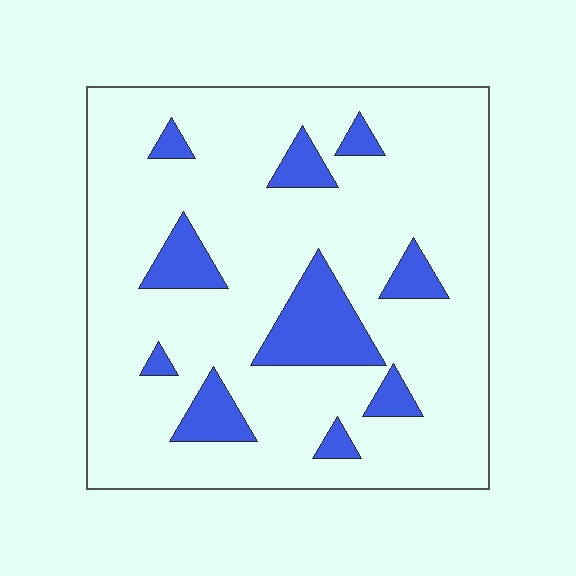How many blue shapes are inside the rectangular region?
10.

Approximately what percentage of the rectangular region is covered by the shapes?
Approximately 15%.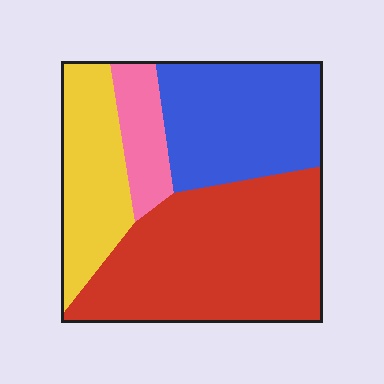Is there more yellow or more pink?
Yellow.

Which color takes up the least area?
Pink, at roughly 10%.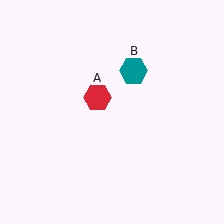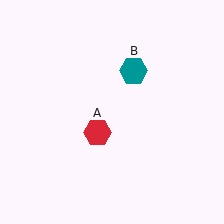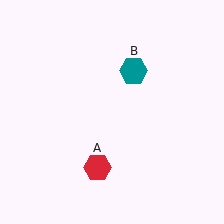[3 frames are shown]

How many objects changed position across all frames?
1 object changed position: red hexagon (object A).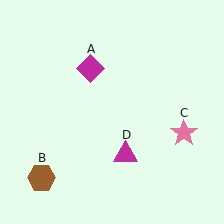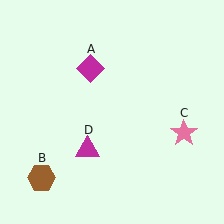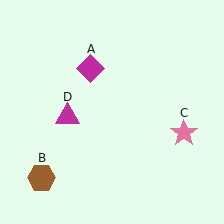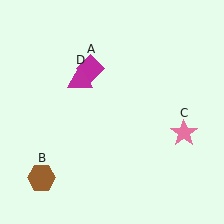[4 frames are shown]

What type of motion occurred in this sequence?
The magenta triangle (object D) rotated clockwise around the center of the scene.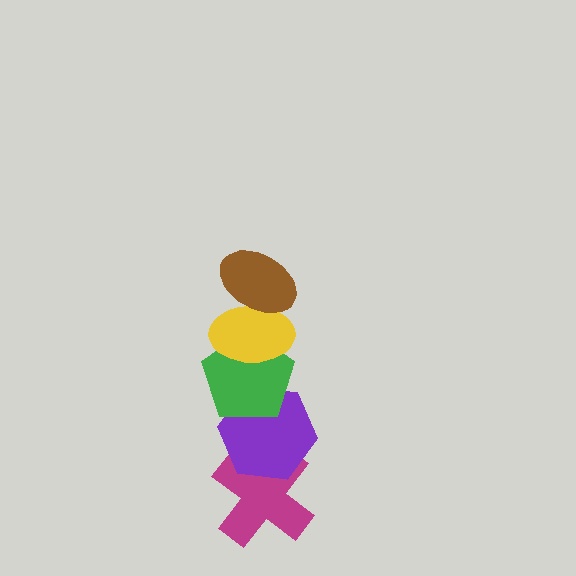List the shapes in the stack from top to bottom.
From top to bottom: the brown ellipse, the yellow ellipse, the green pentagon, the purple hexagon, the magenta cross.